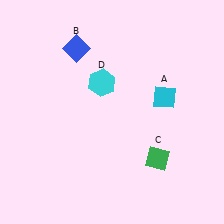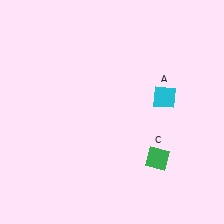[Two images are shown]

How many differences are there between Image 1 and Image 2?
There are 2 differences between the two images.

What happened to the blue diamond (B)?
The blue diamond (B) was removed in Image 2. It was in the top-left area of Image 1.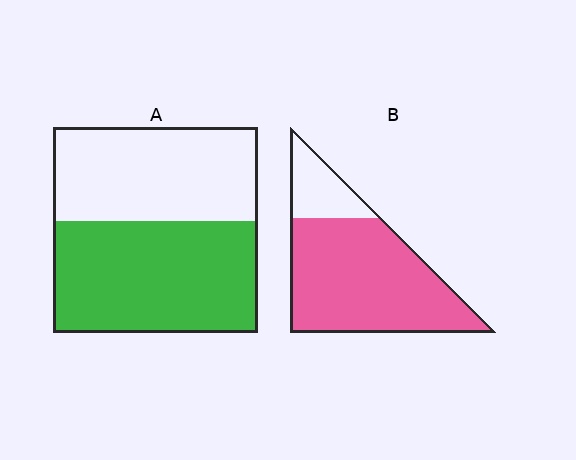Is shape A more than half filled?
Yes.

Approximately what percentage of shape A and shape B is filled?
A is approximately 55% and B is approximately 80%.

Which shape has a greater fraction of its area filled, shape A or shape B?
Shape B.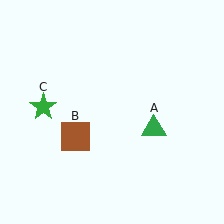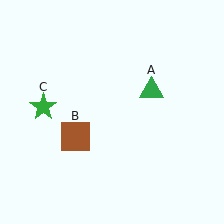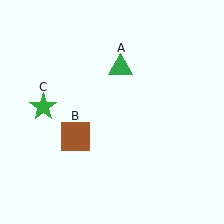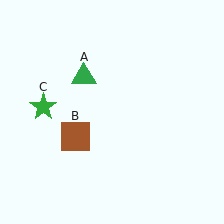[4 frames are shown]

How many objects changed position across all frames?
1 object changed position: green triangle (object A).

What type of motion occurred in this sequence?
The green triangle (object A) rotated counterclockwise around the center of the scene.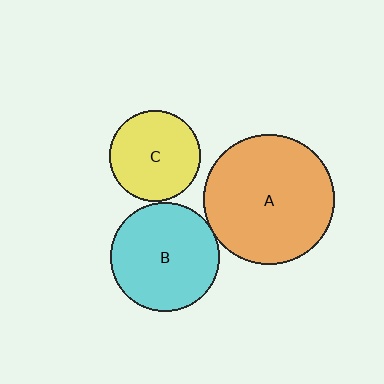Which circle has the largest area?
Circle A (orange).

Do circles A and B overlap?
Yes.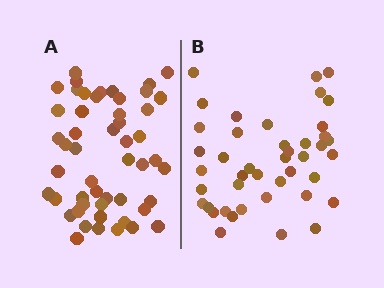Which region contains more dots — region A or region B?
Region A (the left region) has more dots.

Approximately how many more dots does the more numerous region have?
Region A has roughly 8 or so more dots than region B.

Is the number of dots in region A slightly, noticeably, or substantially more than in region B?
Region A has only slightly more — the two regions are fairly close. The ratio is roughly 1.2 to 1.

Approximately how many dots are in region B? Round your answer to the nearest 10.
About 40 dots. (The exact count is 43, which rounds to 40.)